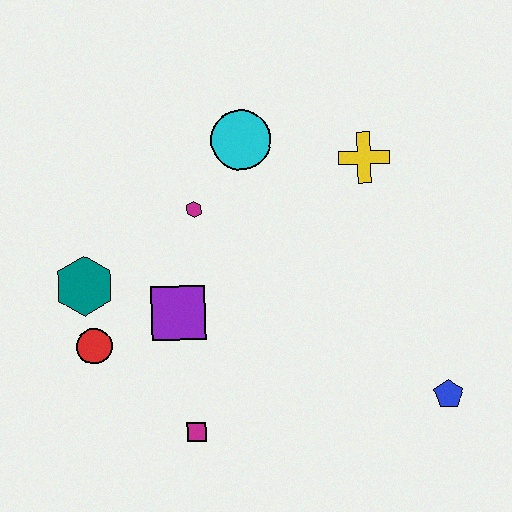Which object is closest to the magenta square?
The purple square is closest to the magenta square.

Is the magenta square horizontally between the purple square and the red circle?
No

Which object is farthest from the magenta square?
The yellow cross is farthest from the magenta square.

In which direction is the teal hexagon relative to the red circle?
The teal hexagon is above the red circle.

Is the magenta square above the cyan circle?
No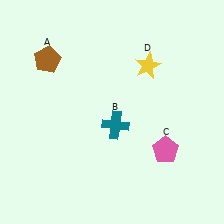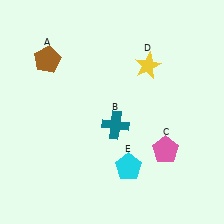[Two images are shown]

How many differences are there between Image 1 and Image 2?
There is 1 difference between the two images.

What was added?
A cyan pentagon (E) was added in Image 2.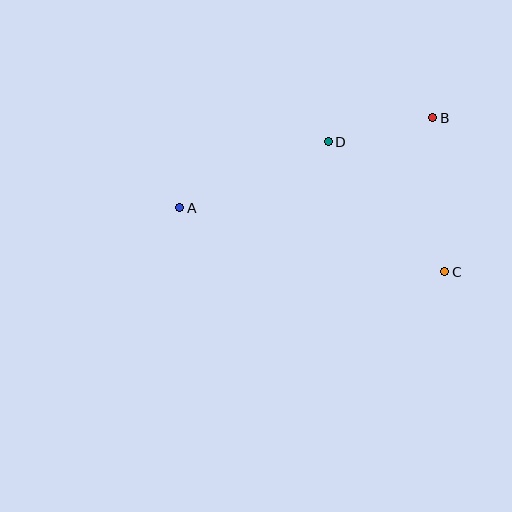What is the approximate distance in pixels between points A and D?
The distance between A and D is approximately 162 pixels.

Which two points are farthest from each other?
Points A and C are farthest from each other.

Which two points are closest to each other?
Points B and D are closest to each other.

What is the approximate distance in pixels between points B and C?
The distance between B and C is approximately 155 pixels.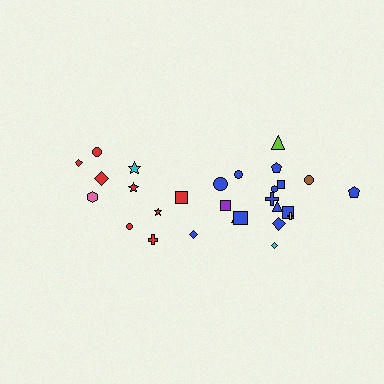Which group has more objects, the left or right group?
The right group.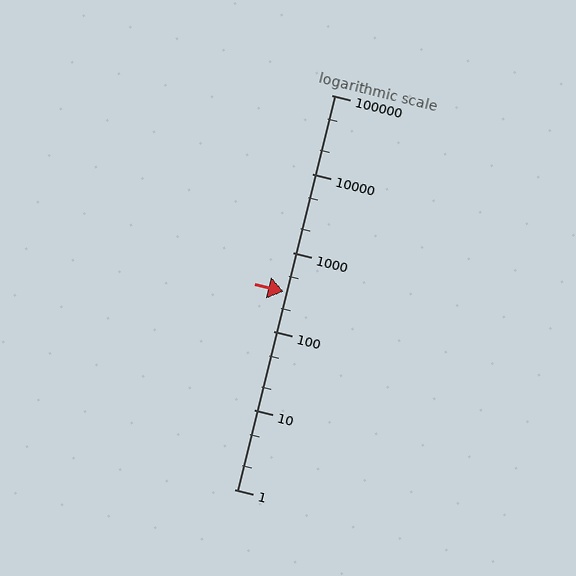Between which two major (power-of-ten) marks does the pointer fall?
The pointer is between 100 and 1000.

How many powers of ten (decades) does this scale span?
The scale spans 5 decades, from 1 to 100000.